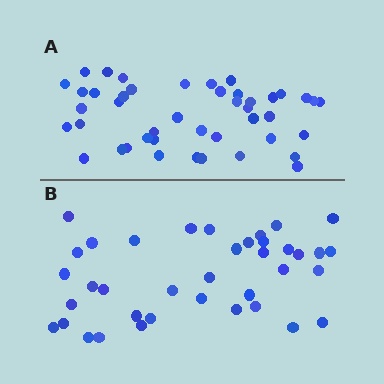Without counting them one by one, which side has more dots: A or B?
Region A (the top region) has more dots.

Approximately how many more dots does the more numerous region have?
Region A has about 6 more dots than region B.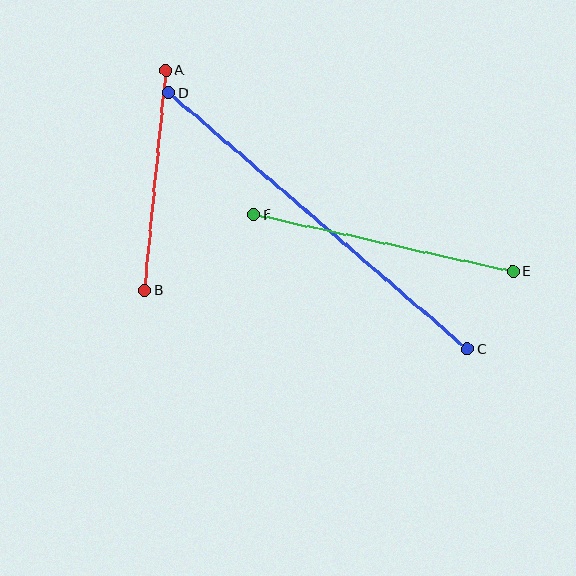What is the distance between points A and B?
The distance is approximately 221 pixels.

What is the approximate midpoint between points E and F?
The midpoint is at approximately (383, 243) pixels.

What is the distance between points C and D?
The distance is approximately 394 pixels.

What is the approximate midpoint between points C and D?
The midpoint is at approximately (318, 221) pixels.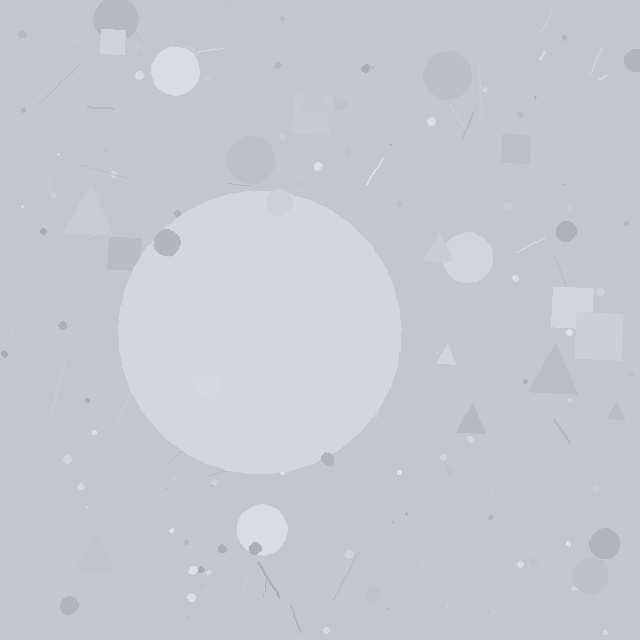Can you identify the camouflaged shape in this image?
The camouflaged shape is a circle.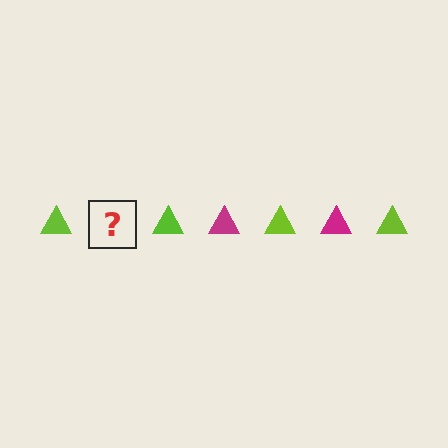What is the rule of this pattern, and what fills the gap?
The rule is that the pattern cycles through lime, magenta triangles. The gap should be filled with a magenta triangle.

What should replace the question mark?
The question mark should be replaced with a magenta triangle.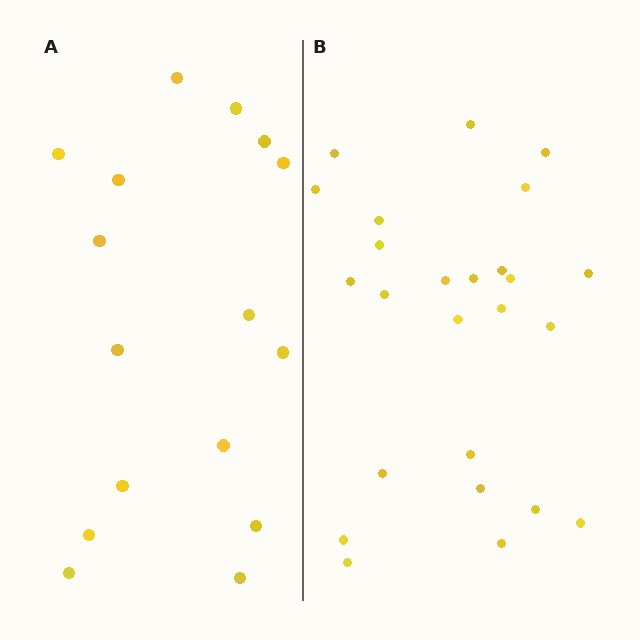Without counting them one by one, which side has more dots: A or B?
Region B (the right region) has more dots.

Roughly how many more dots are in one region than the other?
Region B has roughly 8 or so more dots than region A.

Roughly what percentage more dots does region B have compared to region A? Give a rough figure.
About 55% more.